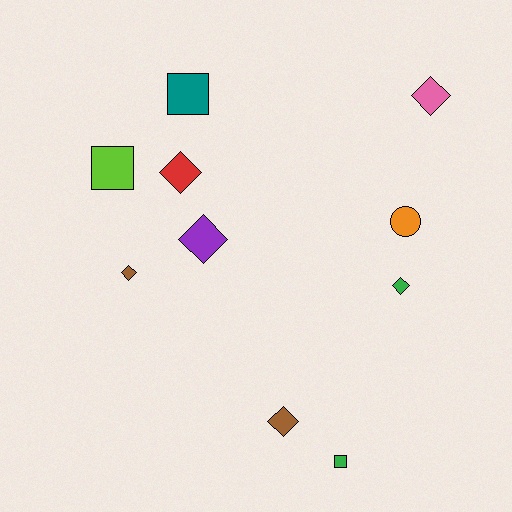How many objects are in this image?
There are 10 objects.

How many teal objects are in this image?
There is 1 teal object.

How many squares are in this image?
There are 3 squares.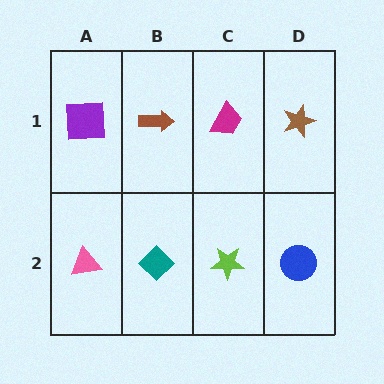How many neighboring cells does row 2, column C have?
3.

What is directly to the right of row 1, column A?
A brown arrow.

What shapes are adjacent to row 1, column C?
A lime star (row 2, column C), a brown arrow (row 1, column B), a brown star (row 1, column D).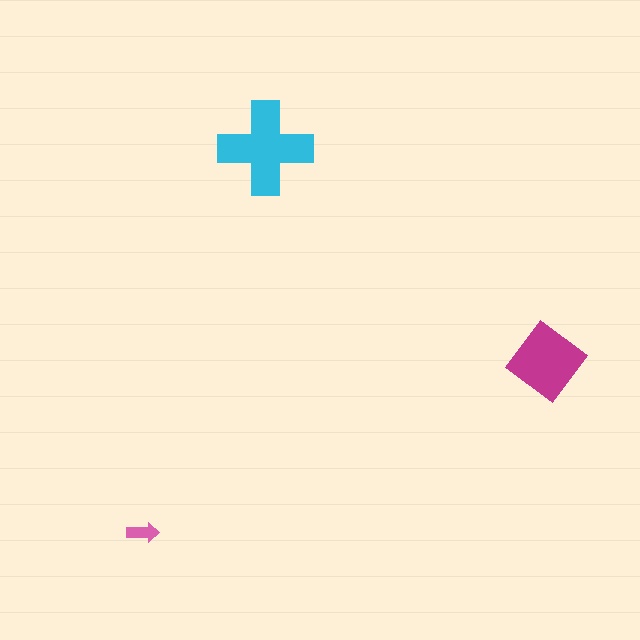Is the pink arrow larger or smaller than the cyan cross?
Smaller.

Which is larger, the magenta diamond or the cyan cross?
The cyan cross.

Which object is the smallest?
The pink arrow.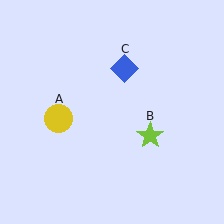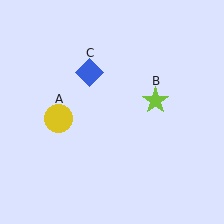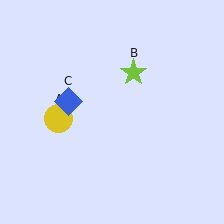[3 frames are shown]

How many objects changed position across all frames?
2 objects changed position: lime star (object B), blue diamond (object C).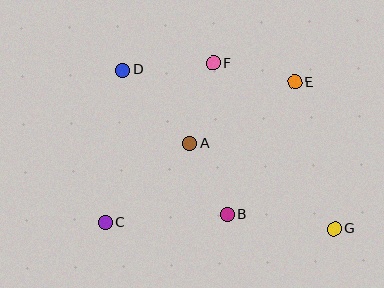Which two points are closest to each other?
Points A and B are closest to each other.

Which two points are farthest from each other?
Points D and G are farthest from each other.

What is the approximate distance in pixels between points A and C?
The distance between A and C is approximately 116 pixels.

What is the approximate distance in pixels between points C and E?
The distance between C and E is approximately 236 pixels.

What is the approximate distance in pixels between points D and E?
The distance between D and E is approximately 173 pixels.